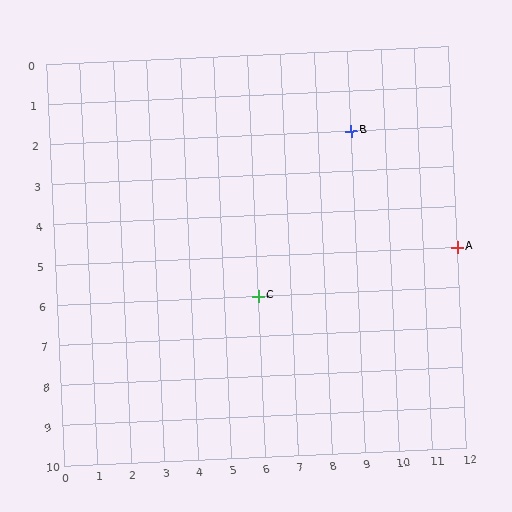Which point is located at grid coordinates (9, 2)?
Point B is at (9, 2).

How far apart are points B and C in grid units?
Points B and C are 3 columns and 4 rows apart (about 5.0 grid units diagonally).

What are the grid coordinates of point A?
Point A is at grid coordinates (12, 5).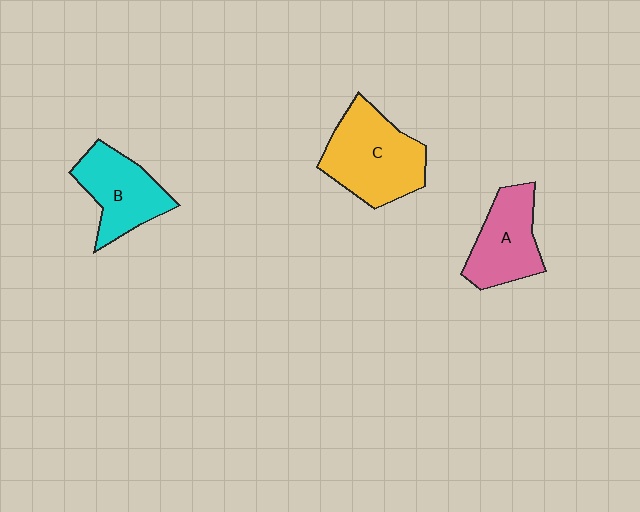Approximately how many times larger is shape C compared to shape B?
Approximately 1.3 times.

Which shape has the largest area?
Shape C (yellow).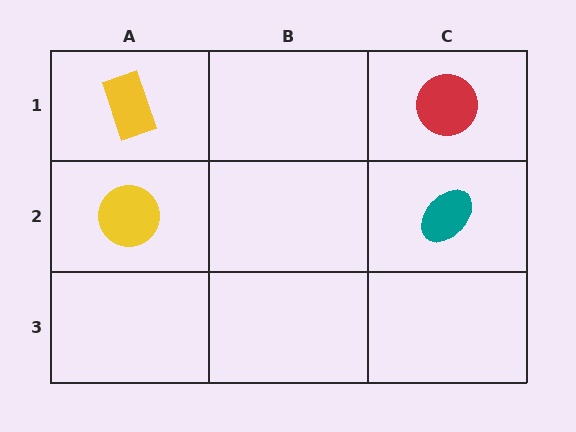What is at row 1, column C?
A red circle.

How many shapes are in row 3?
0 shapes.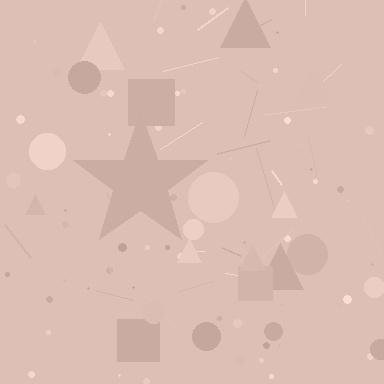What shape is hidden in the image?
A star is hidden in the image.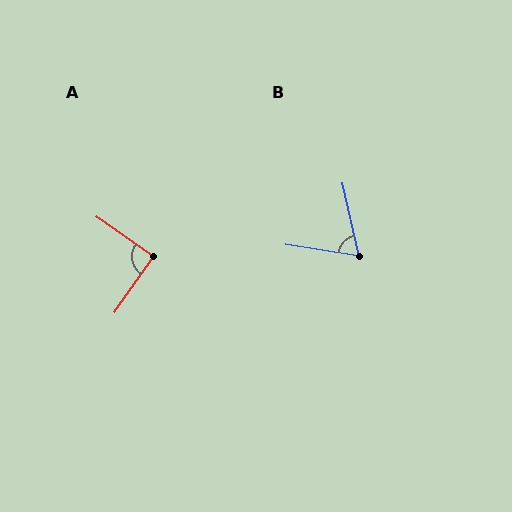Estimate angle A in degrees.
Approximately 90 degrees.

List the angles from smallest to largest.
B (69°), A (90°).